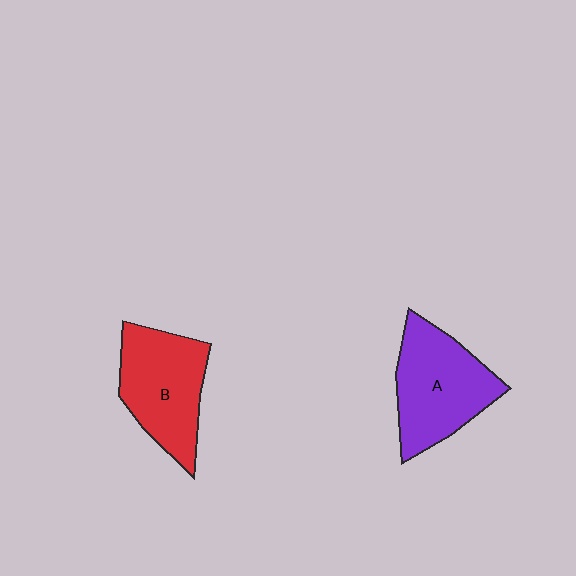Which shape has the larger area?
Shape A (purple).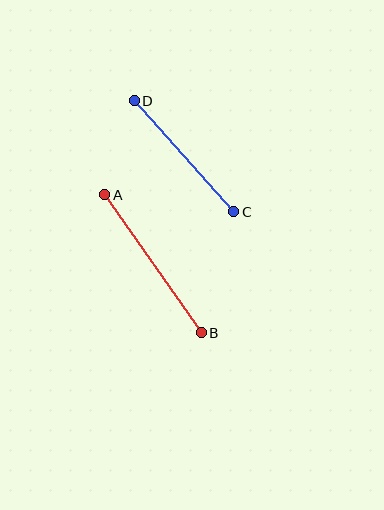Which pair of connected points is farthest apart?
Points A and B are farthest apart.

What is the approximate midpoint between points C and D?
The midpoint is at approximately (184, 156) pixels.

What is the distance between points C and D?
The distance is approximately 149 pixels.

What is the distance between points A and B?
The distance is approximately 168 pixels.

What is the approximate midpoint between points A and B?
The midpoint is at approximately (153, 264) pixels.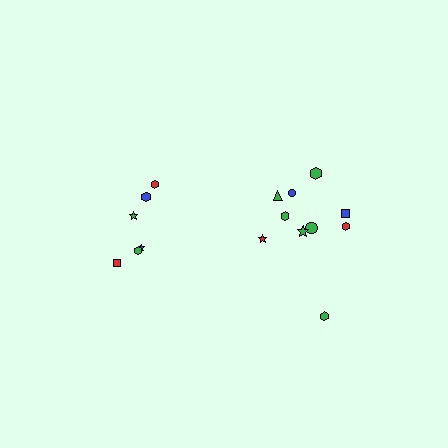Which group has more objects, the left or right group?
The right group.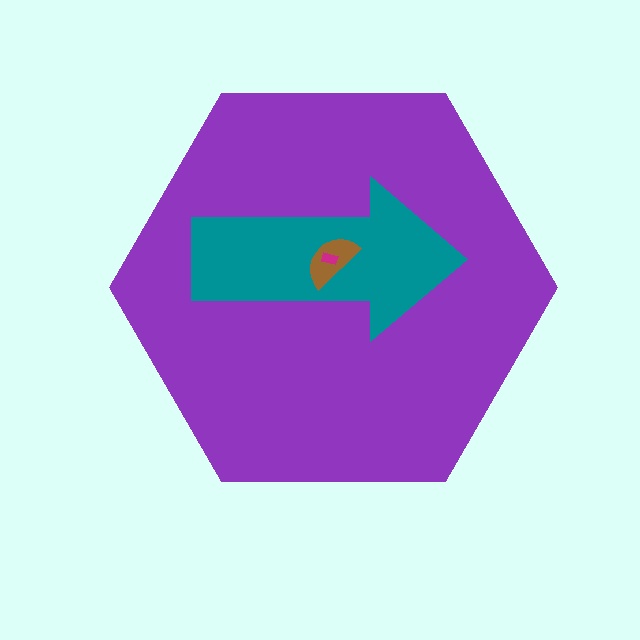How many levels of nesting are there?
4.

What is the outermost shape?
The purple hexagon.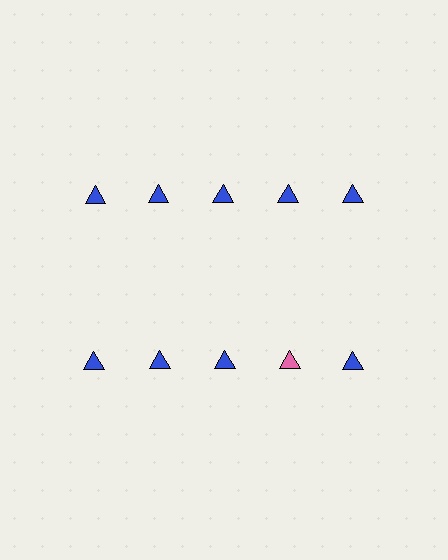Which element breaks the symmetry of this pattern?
The pink triangle in the second row, second from right column breaks the symmetry. All other shapes are blue triangles.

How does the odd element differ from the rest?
It has a different color: pink instead of blue.